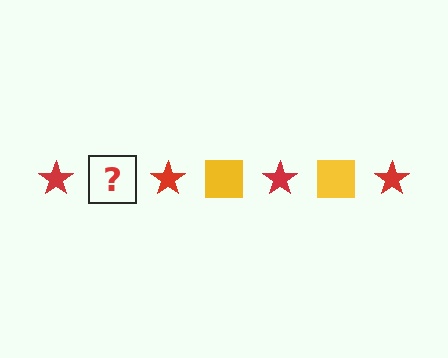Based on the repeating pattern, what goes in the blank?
The blank should be a yellow square.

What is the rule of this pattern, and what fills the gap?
The rule is that the pattern alternates between red star and yellow square. The gap should be filled with a yellow square.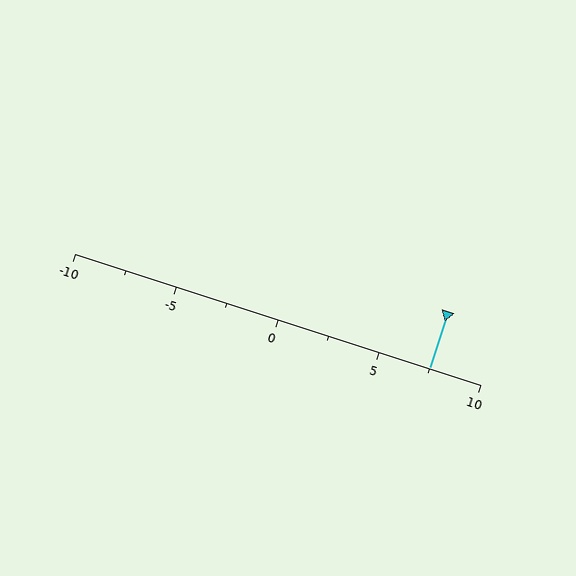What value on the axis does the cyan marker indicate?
The marker indicates approximately 7.5.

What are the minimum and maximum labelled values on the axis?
The axis runs from -10 to 10.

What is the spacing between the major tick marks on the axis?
The major ticks are spaced 5 apart.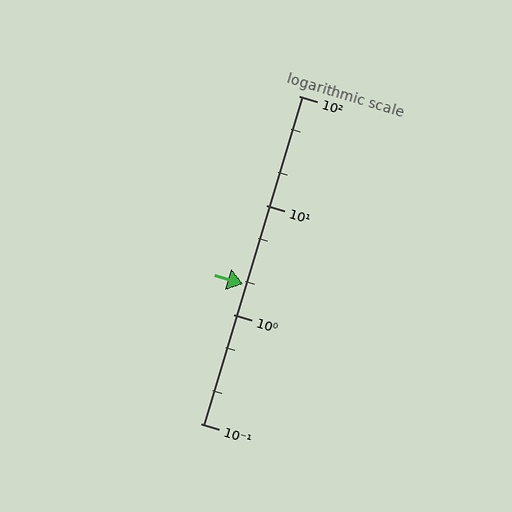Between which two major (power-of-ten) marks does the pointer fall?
The pointer is between 1 and 10.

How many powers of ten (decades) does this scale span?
The scale spans 3 decades, from 0.1 to 100.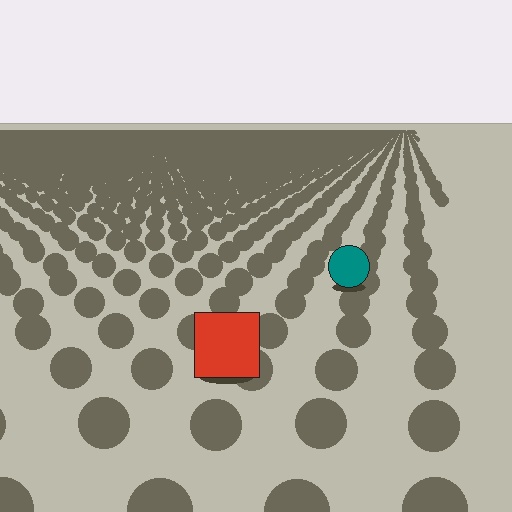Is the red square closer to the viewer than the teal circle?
Yes. The red square is closer — you can tell from the texture gradient: the ground texture is coarser near it.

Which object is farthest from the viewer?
The teal circle is farthest from the viewer. It appears smaller and the ground texture around it is denser.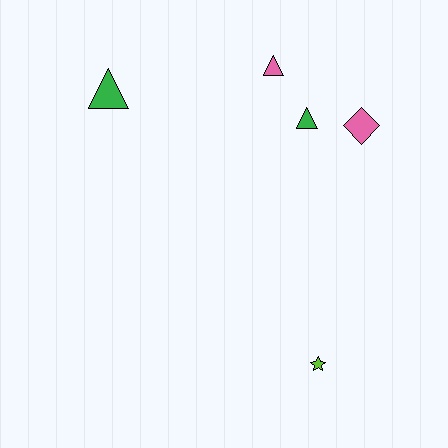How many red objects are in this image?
There are no red objects.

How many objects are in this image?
There are 5 objects.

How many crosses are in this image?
There are no crosses.